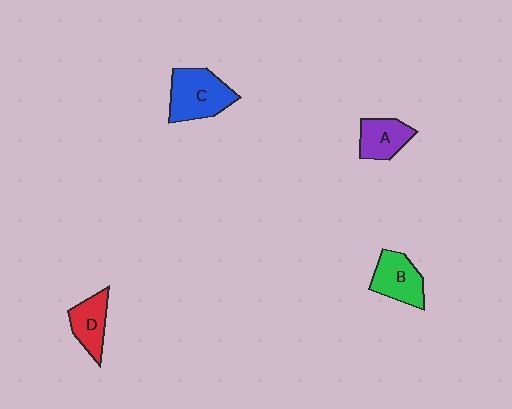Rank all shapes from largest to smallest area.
From largest to smallest: C (blue), B (green), A (purple), D (red).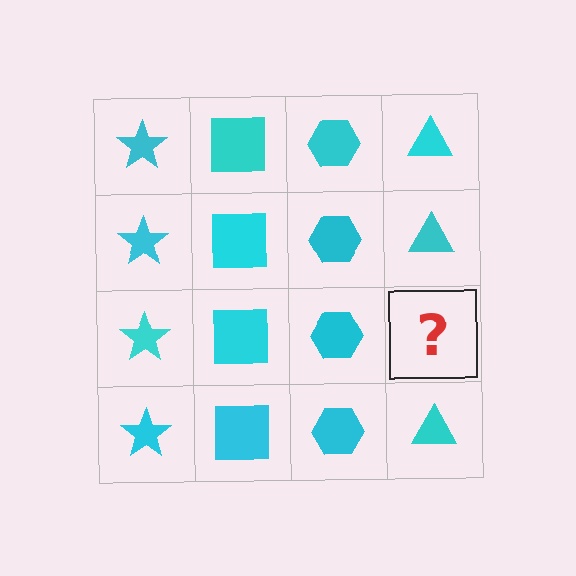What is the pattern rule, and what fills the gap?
The rule is that each column has a consistent shape. The gap should be filled with a cyan triangle.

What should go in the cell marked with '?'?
The missing cell should contain a cyan triangle.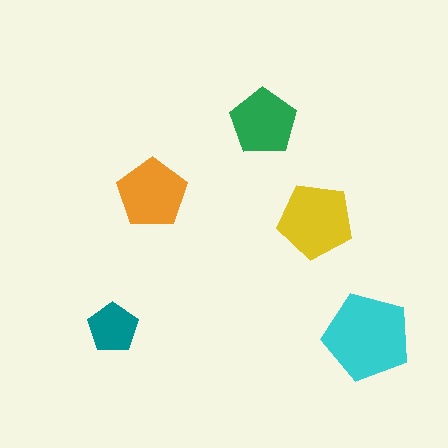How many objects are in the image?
There are 5 objects in the image.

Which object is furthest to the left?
The teal pentagon is leftmost.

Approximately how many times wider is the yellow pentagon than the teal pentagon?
About 1.5 times wider.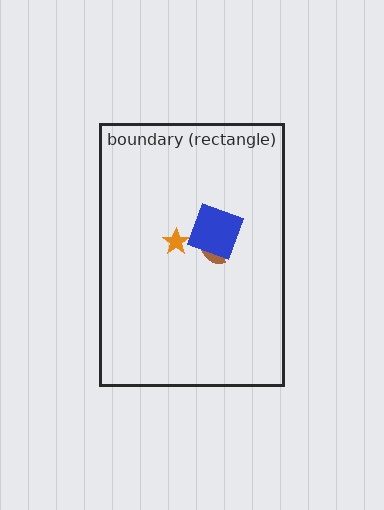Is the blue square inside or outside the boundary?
Inside.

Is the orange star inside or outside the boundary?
Inside.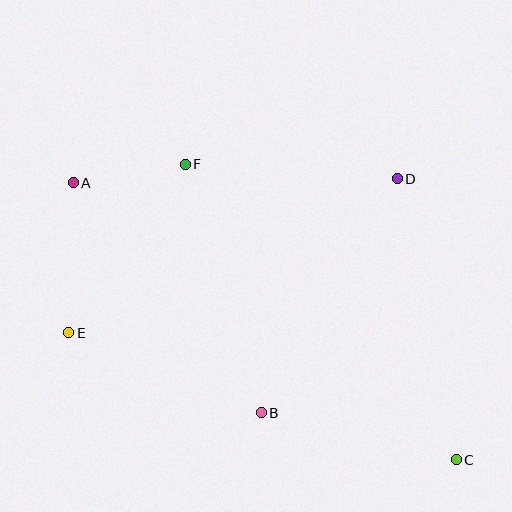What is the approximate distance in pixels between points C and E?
The distance between C and E is approximately 408 pixels.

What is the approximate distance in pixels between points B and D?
The distance between B and D is approximately 271 pixels.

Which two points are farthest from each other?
Points A and C are farthest from each other.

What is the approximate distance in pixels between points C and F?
The distance between C and F is approximately 401 pixels.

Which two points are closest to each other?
Points A and F are closest to each other.